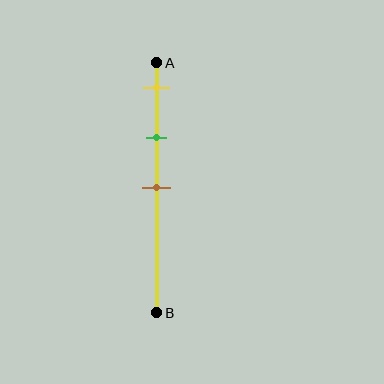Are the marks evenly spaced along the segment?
Yes, the marks are approximately evenly spaced.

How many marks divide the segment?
There are 3 marks dividing the segment.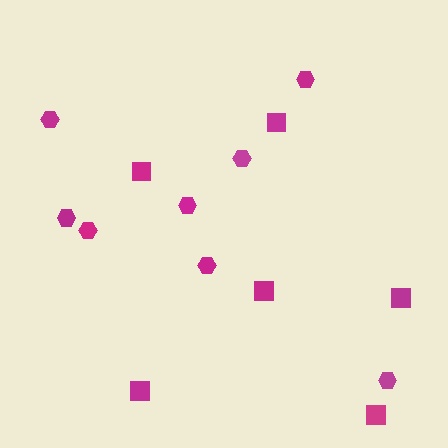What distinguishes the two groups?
There are 2 groups: one group of squares (6) and one group of hexagons (8).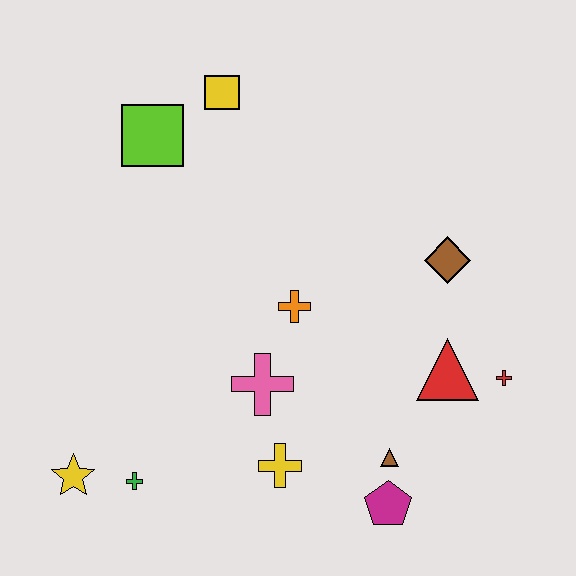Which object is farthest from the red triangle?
The yellow star is farthest from the red triangle.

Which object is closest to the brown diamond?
The red triangle is closest to the brown diamond.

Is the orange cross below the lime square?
Yes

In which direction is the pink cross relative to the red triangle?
The pink cross is to the left of the red triangle.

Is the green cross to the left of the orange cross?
Yes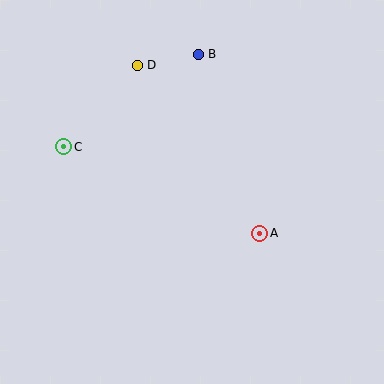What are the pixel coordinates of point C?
Point C is at (64, 147).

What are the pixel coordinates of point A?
Point A is at (260, 233).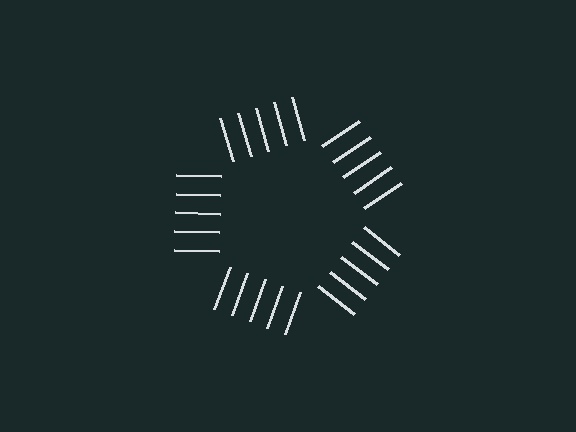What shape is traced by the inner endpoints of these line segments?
An illusory pentagon — the line segments terminate on its edges but no continuous stroke is drawn.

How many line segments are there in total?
25 — 5 along each of the 5 edges.